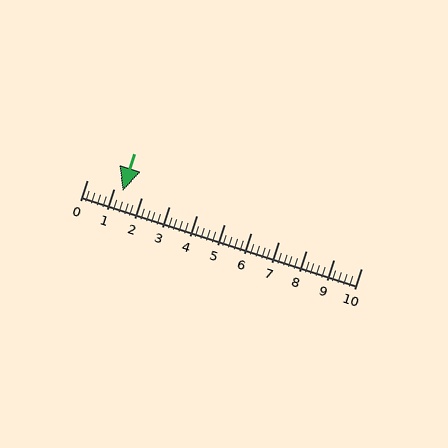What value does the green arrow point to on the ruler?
The green arrow points to approximately 1.3.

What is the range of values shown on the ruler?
The ruler shows values from 0 to 10.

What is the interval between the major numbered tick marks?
The major tick marks are spaced 1 units apart.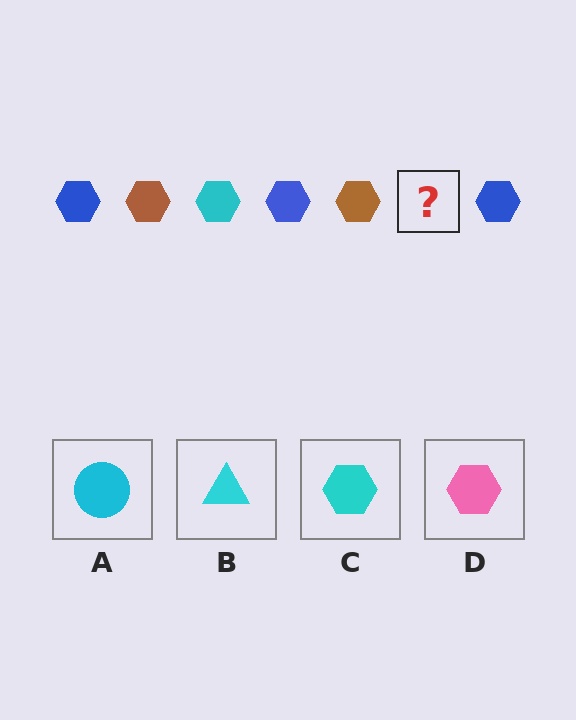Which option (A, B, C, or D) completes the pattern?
C.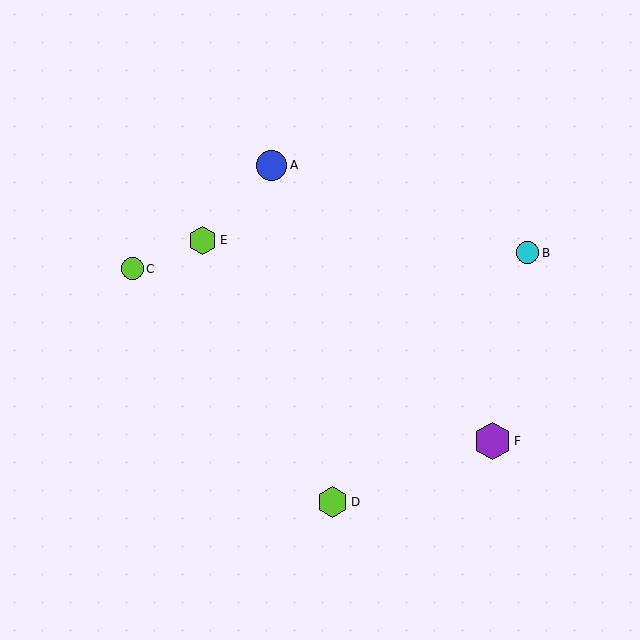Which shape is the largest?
The purple hexagon (labeled F) is the largest.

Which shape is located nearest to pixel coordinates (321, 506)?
The lime hexagon (labeled D) at (333, 502) is nearest to that location.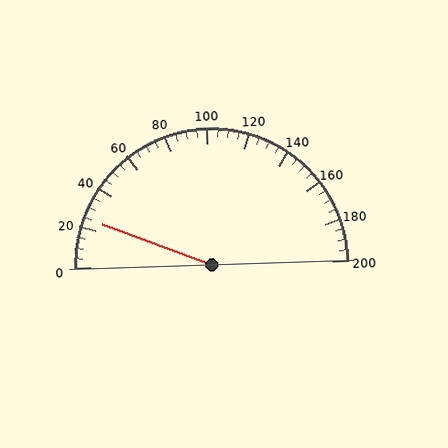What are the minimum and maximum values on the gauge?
The gauge ranges from 0 to 200.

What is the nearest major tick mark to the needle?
The nearest major tick mark is 20.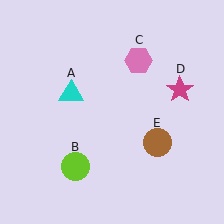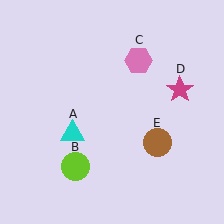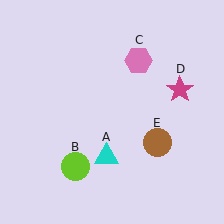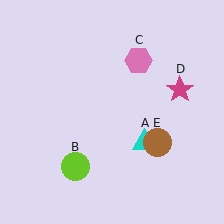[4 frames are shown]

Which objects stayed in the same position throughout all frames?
Lime circle (object B) and pink hexagon (object C) and magenta star (object D) and brown circle (object E) remained stationary.